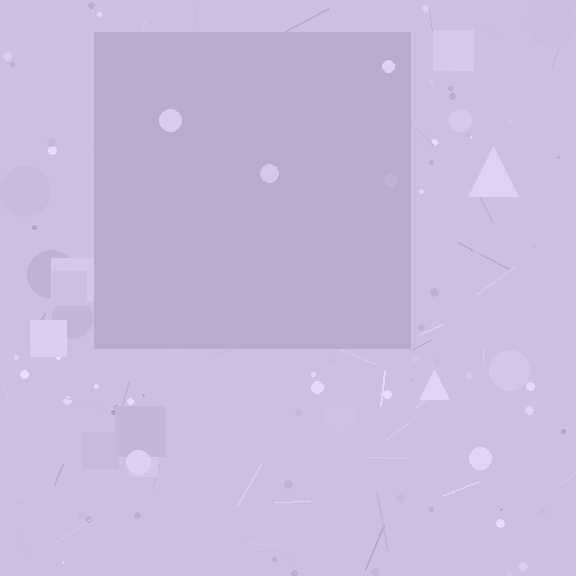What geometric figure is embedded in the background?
A square is embedded in the background.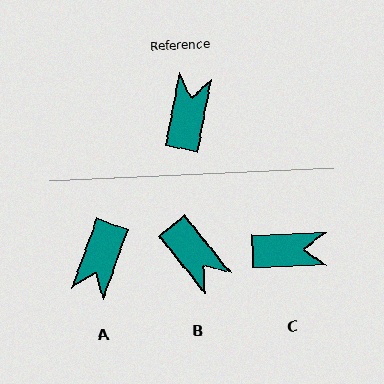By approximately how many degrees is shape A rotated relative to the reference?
Approximately 171 degrees counter-clockwise.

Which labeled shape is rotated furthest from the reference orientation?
A, about 171 degrees away.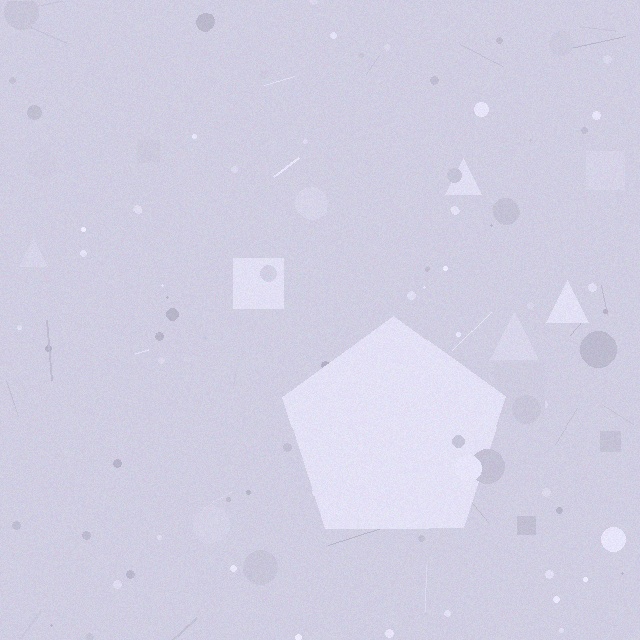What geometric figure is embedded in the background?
A pentagon is embedded in the background.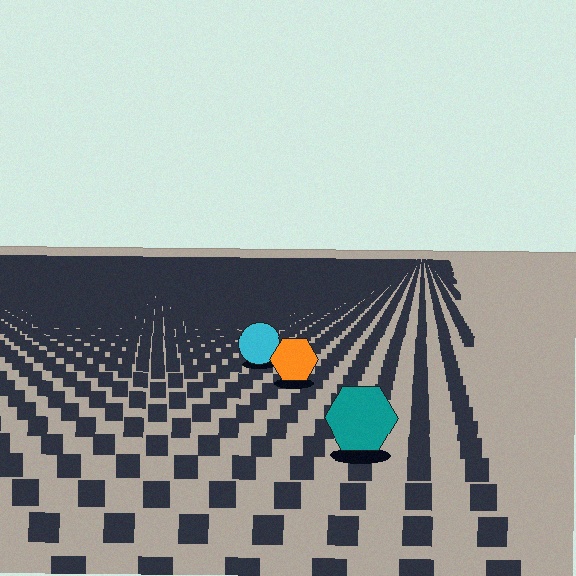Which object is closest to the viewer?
The teal hexagon is closest. The texture marks near it are larger and more spread out.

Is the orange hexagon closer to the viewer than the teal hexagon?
No. The teal hexagon is closer — you can tell from the texture gradient: the ground texture is coarser near it.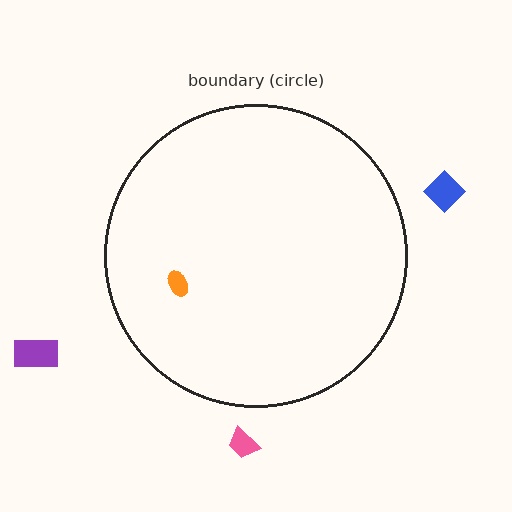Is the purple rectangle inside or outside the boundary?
Outside.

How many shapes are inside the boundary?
1 inside, 3 outside.